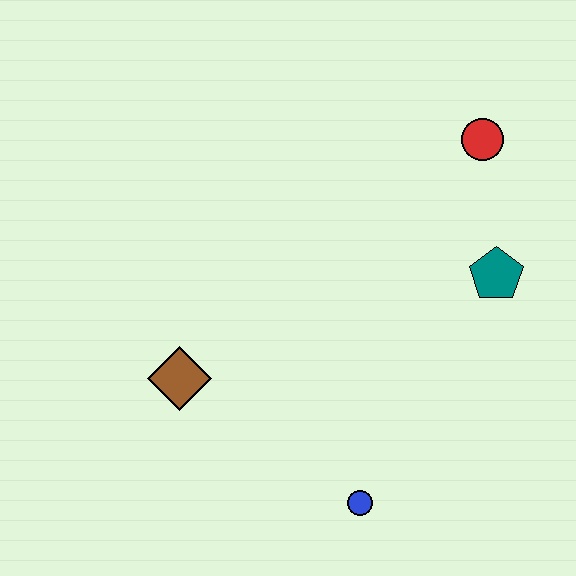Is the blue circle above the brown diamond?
No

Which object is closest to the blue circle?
The brown diamond is closest to the blue circle.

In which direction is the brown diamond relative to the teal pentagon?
The brown diamond is to the left of the teal pentagon.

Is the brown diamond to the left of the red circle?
Yes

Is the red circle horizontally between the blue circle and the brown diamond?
No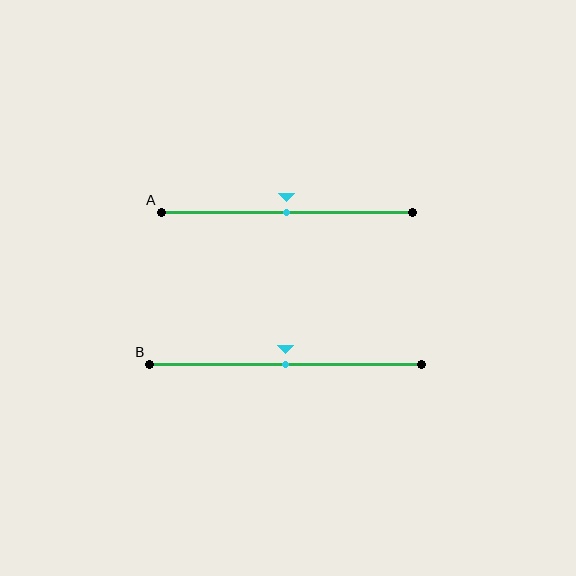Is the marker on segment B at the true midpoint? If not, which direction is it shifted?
Yes, the marker on segment B is at the true midpoint.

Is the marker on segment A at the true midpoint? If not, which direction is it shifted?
Yes, the marker on segment A is at the true midpoint.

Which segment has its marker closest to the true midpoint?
Segment A has its marker closest to the true midpoint.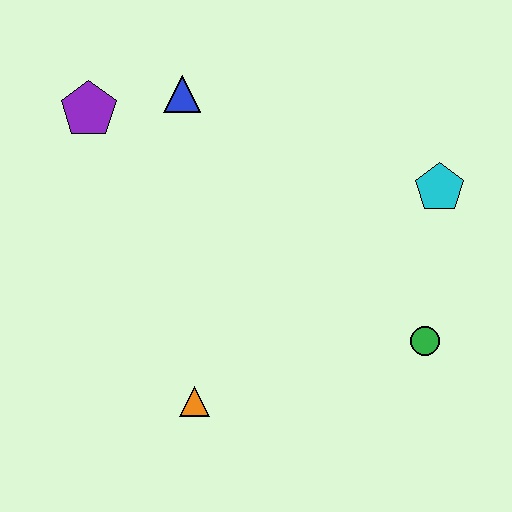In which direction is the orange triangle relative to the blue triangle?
The orange triangle is below the blue triangle.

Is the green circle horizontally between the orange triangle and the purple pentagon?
No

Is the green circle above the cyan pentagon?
No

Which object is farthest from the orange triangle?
The cyan pentagon is farthest from the orange triangle.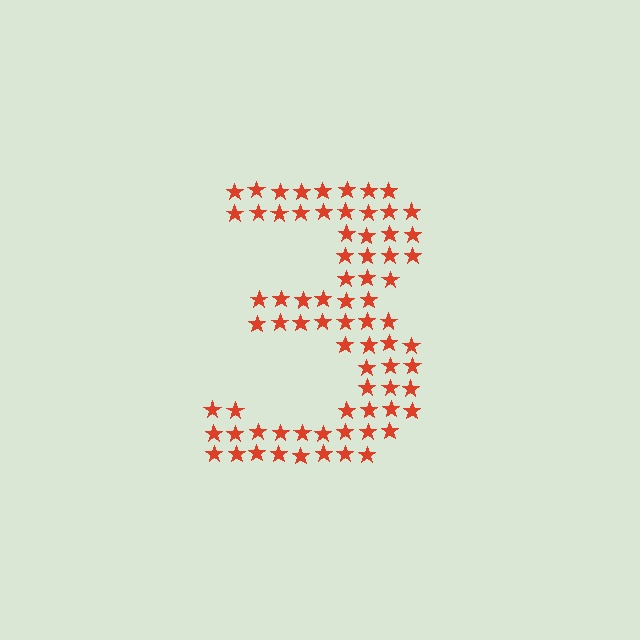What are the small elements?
The small elements are stars.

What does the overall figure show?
The overall figure shows the digit 3.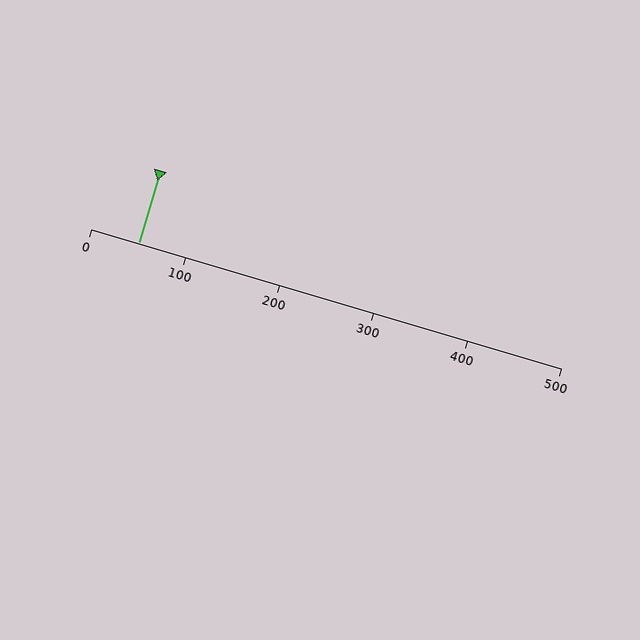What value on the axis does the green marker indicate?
The marker indicates approximately 50.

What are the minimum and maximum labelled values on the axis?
The axis runs from 0 to 500.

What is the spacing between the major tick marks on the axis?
The major ticks are spaced 100 apart.